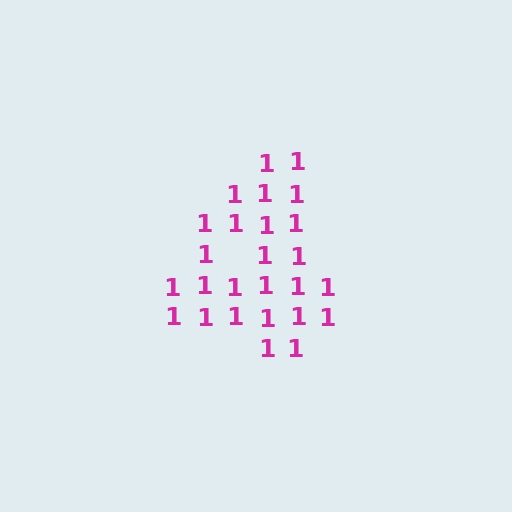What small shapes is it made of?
It is made of small digit 1's.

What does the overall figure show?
The overall figure shows the digit 4.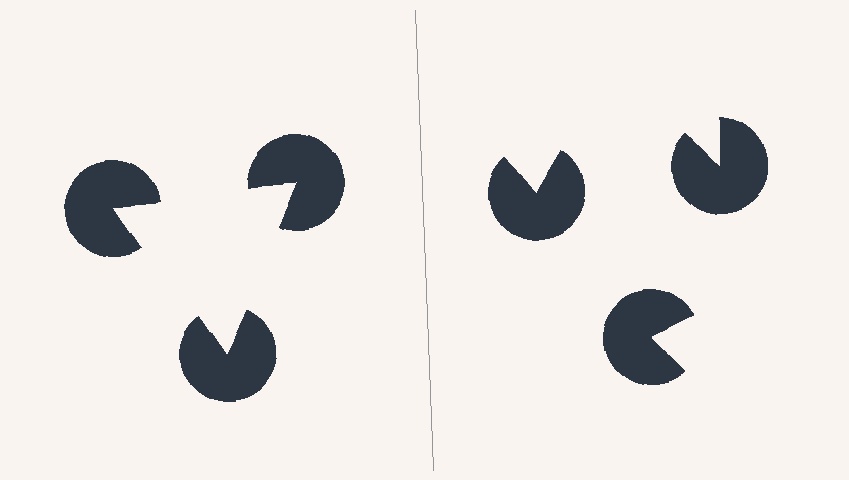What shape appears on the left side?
An illusory triangle.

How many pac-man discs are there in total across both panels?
6 — 3 on each side.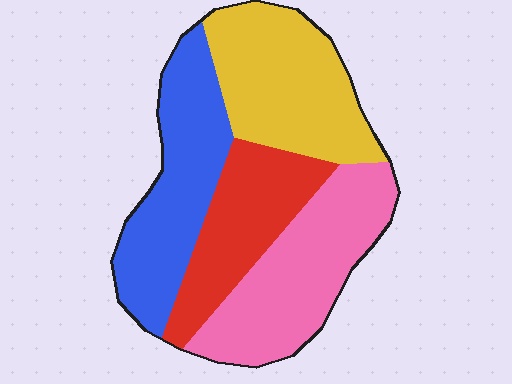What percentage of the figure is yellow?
Yellow covers around 25% of the figure.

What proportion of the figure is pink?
Pink covers around 30% of the figure.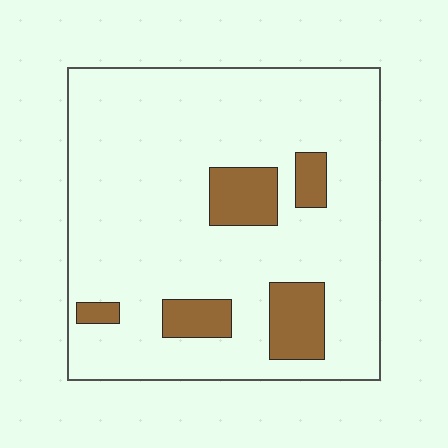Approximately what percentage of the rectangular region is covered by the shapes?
Approximately 15%.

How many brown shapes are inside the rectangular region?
5.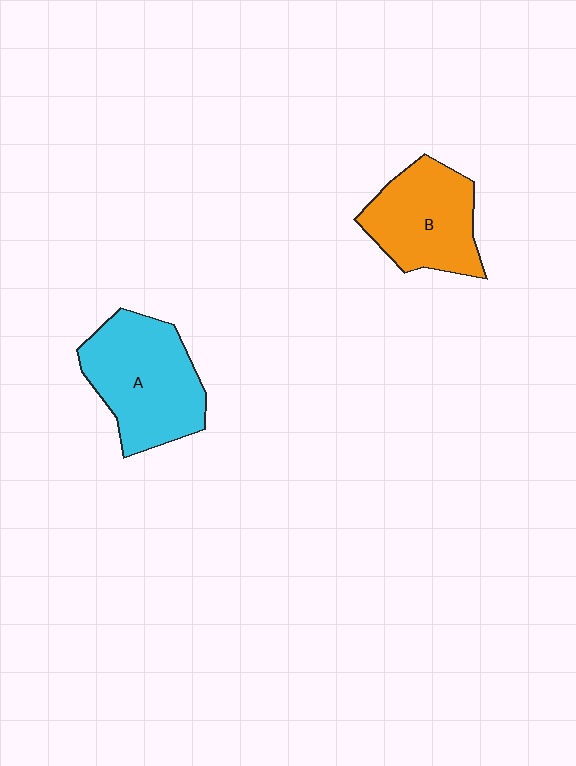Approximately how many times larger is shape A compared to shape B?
Approximately 1.2 times.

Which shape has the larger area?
Shape A (cyan).